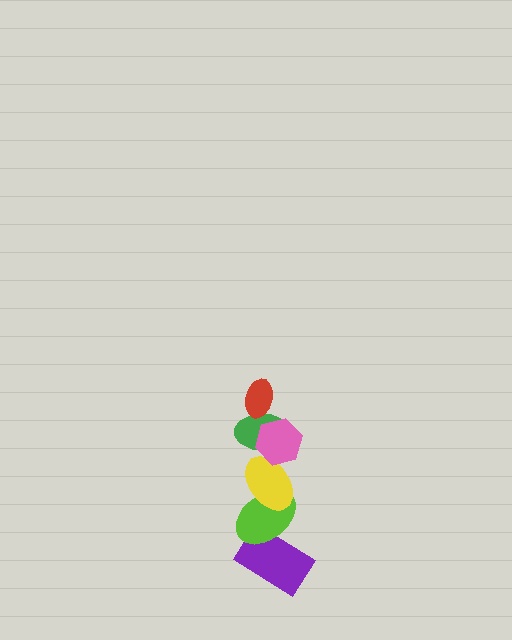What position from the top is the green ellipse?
The green ellipse is 3rd from the top.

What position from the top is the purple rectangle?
The purple rectangle is 6th from the top.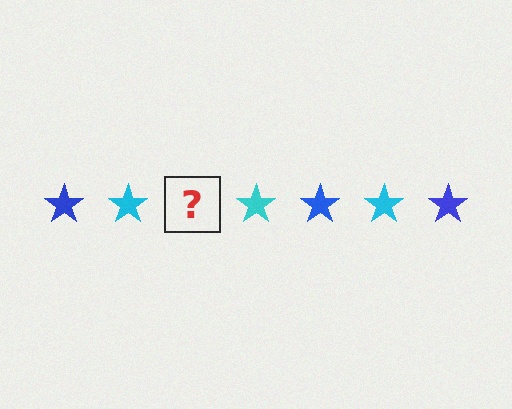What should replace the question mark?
The question mark should be replaced with a blue star.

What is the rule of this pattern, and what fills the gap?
The rule is that the pattern cycles through blue, cyan stars. The gap should be filled with a blue star.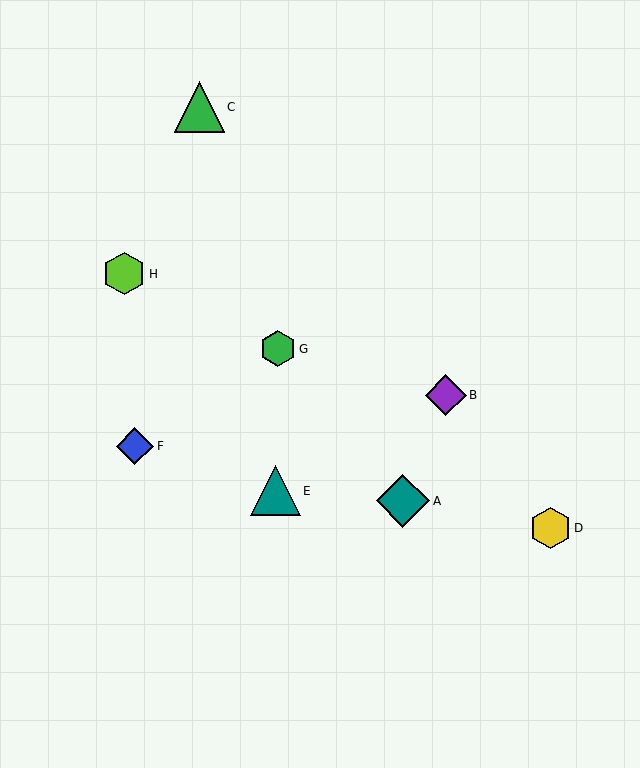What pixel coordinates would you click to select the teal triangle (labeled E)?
Click at (275, 491) to select the teal triangle E.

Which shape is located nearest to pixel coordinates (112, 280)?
The lime hexagon (labeled H) at (124, 274) is nearest to that location.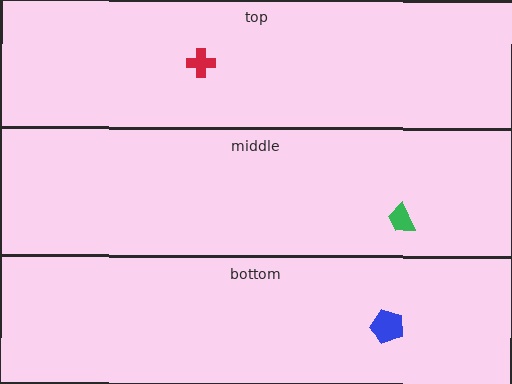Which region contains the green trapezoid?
The middle region.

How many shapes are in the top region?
1.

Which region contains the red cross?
The top region.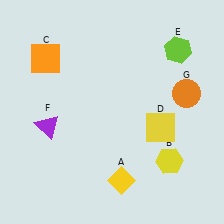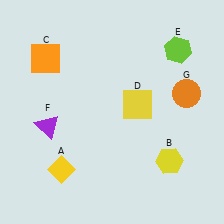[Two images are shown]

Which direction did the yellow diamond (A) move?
The yellow diamond (A) moved left.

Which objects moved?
The objects that moved are: the yellow diamond (A), the yellow square (D).